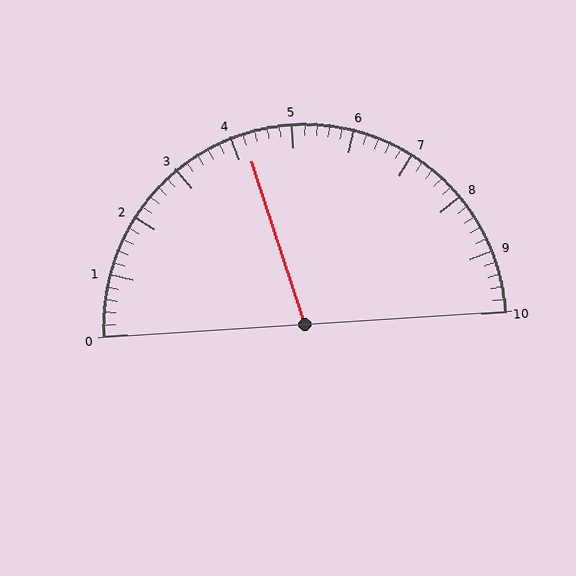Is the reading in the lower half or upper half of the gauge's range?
The reading is in the lower half of the range (0 to 10).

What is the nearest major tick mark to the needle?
The nearest major tick mark is 4.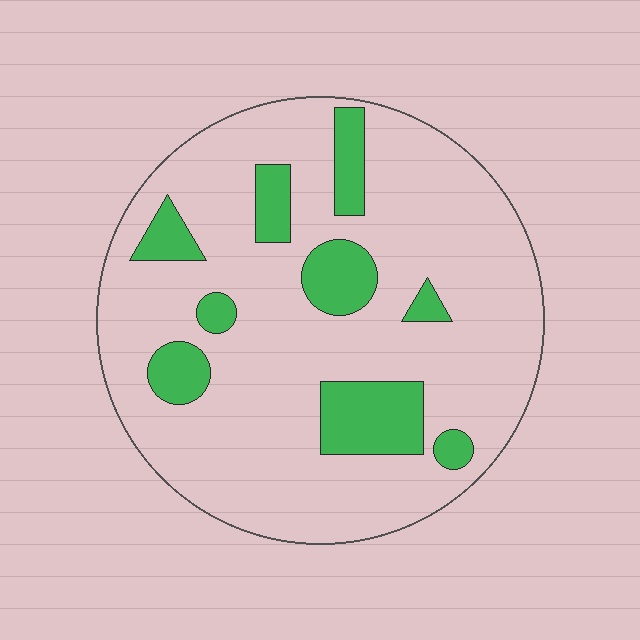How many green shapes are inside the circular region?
9.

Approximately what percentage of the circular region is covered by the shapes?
Approximately 20%.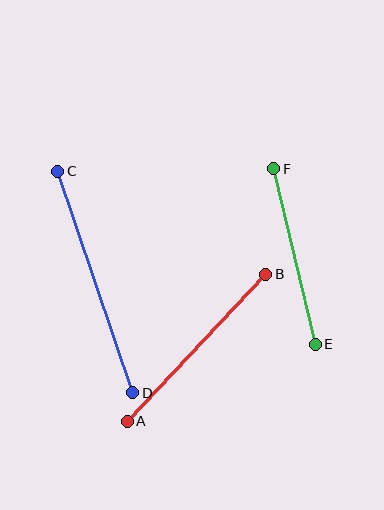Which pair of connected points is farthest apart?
Points C and D are farthest apart.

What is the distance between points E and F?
The distance is approximately 180 pixels.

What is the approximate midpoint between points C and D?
The midpoint is at approximately (95, 282) pixels.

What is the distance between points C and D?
The distance is approximately 233 pixels.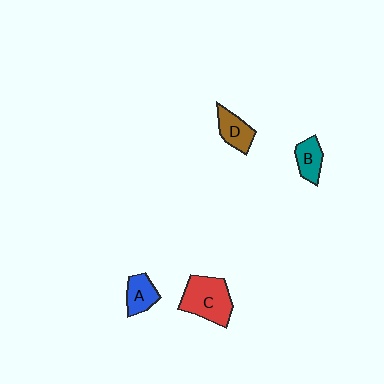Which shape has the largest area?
Shape C (red).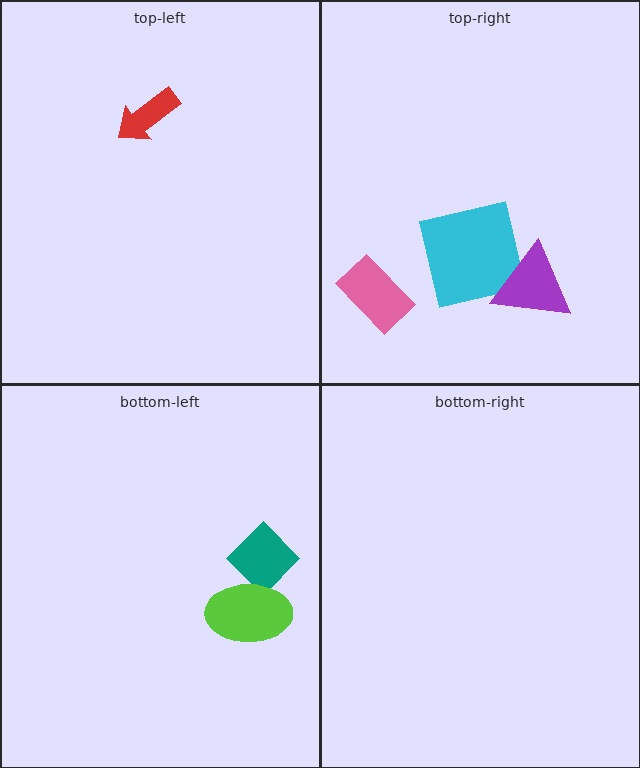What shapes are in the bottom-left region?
The teal diamond, the lime ellipse.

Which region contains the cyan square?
The top-right region.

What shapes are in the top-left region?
The red arrow.